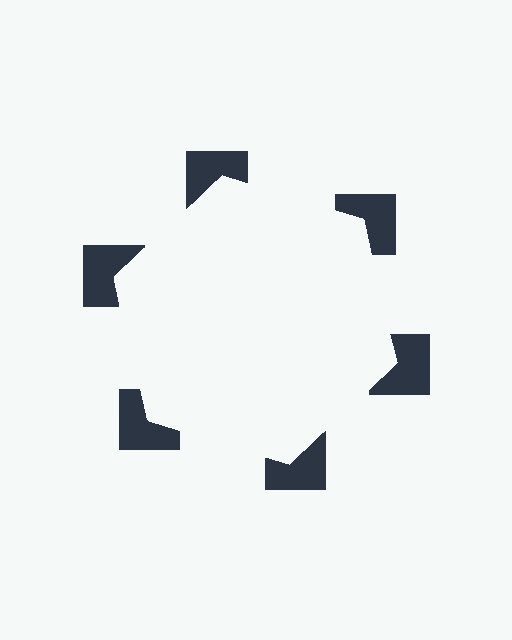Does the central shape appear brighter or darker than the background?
It typically appears slightly brighter than the background, even though no actual brightness change is drawn.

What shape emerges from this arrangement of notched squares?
An illusory hexagon — its edges are inferred from the aligned wedge cuts in the notched squares, not physically drawn.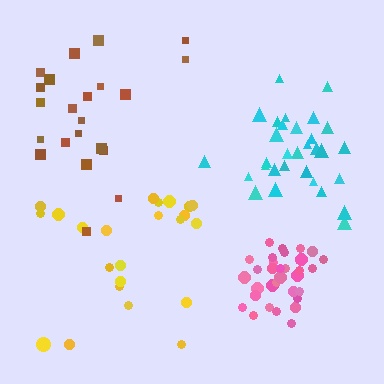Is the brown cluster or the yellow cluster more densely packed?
Yellow.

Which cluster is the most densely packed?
Pink.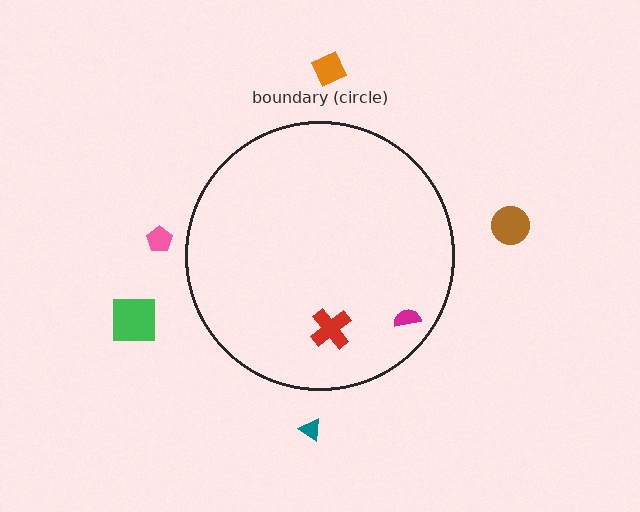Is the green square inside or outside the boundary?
Outside.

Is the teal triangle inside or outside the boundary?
Outside.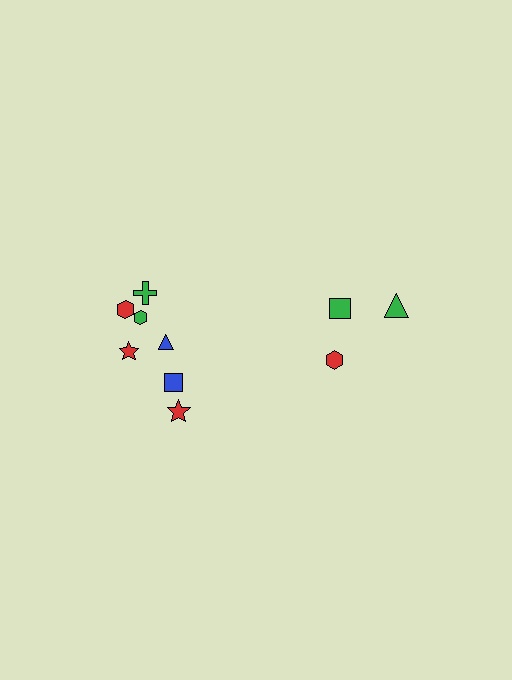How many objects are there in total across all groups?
There are 10 objects.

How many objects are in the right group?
There are 3 objects.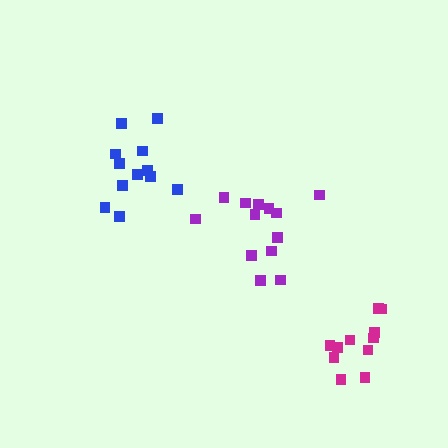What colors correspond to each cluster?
The clusters are colored: blue, purple, magenta.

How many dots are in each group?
Group 1: 12 dots, Group 2: 13 dots, Group 3: 11 dots (36 total).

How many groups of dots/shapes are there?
There are 3 groups.